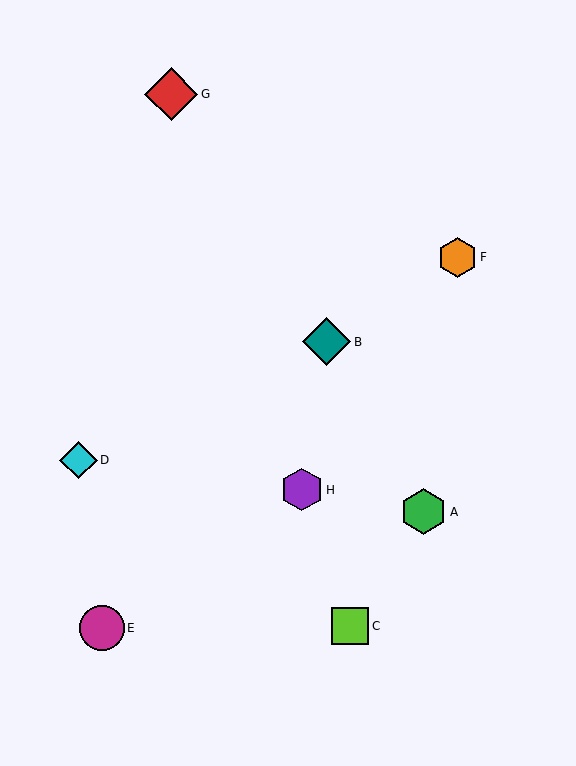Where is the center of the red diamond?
The center of the red diamond is at (171, 94).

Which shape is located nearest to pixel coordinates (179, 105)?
The red diamond (labeled G) at (171, 94) is nearest to that location.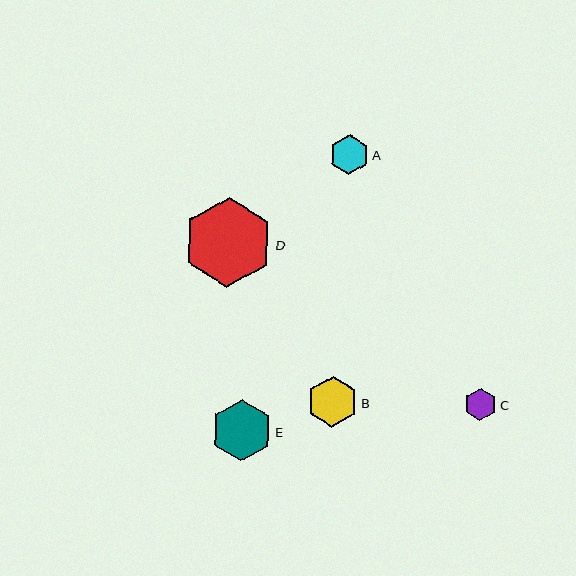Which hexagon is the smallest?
Hexagon C is the smallest with a size of approximately 32 pixels.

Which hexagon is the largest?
Hexagon D is the largest with a size of approximately 89 pixels.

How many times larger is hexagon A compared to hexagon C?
Hexagon A is approximately 1.2 times the size of hexagon C.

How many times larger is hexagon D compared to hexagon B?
Hexagon D is approximately 1.8 times the size of hexagon B.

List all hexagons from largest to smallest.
From largest to smallest: D, E, B, A, C.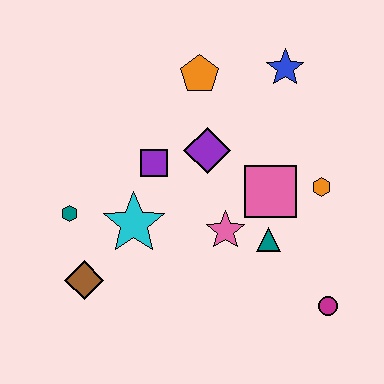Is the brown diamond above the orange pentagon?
No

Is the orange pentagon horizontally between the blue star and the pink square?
No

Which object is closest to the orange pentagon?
The purple diamond is closest to the orange pentagon.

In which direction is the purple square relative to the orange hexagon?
The purple square is to the left of the orange hexagon.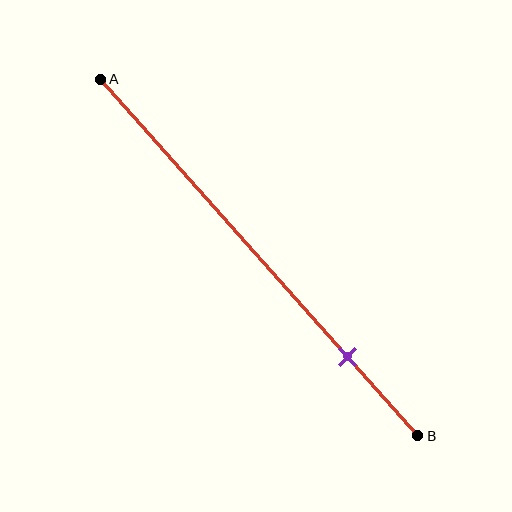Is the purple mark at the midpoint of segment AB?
No, the mark is at about 80% from A, not at the 50% midpoint.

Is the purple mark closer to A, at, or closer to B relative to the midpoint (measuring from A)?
The purple mark is closer to point B than the midpoint of segment AB.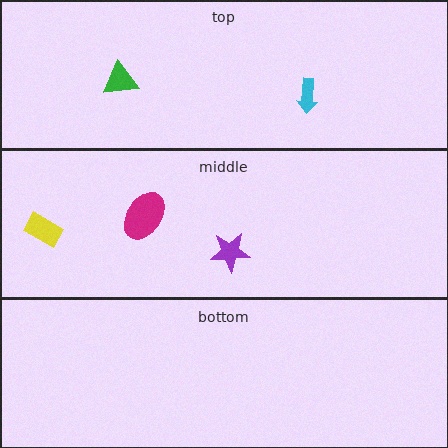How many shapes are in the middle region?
3.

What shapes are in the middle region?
The yellow rectangle, the purple star, the magenta ellipse.